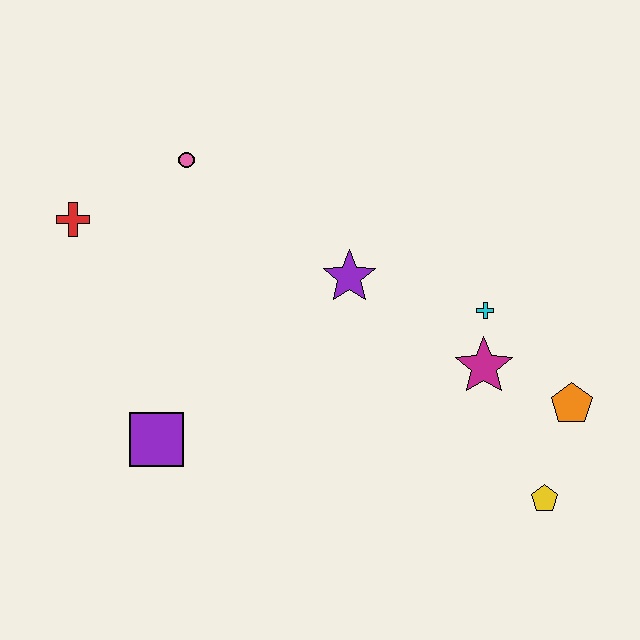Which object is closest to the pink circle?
The red cross is closest to the pink circle.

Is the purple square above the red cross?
No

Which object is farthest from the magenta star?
The red cross is farthest from the magenta star.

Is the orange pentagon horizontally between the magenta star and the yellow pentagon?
No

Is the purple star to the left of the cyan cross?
Yes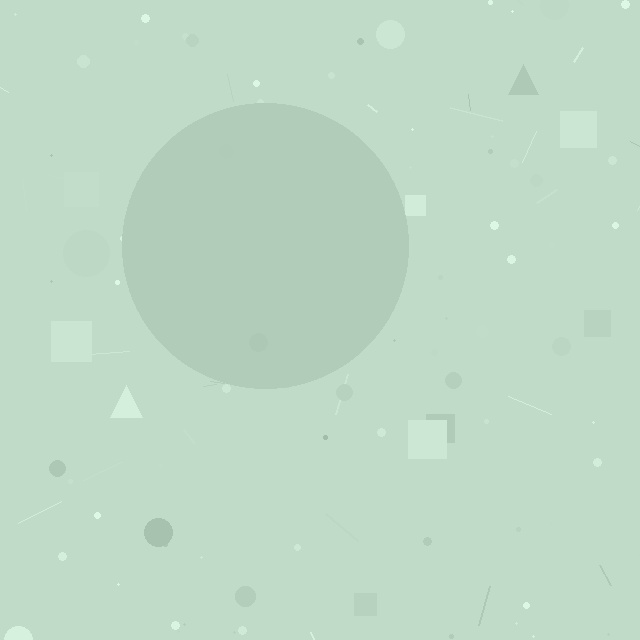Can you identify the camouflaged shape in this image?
The camouflaged shape is a circle.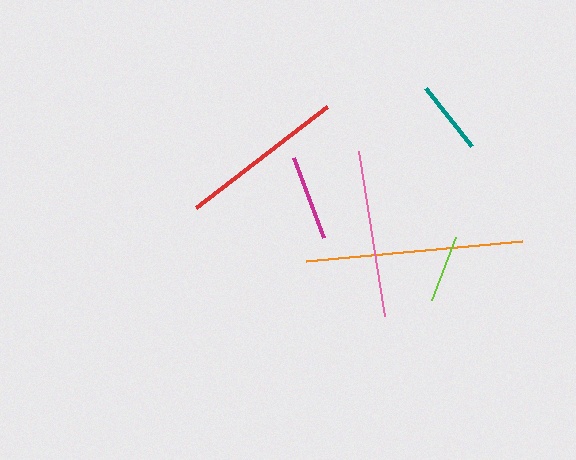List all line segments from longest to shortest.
From longest to shortest: orange, pink, red, magenta, teal, lime.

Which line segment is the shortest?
The lime line is the shortest at approximately 67 pixels.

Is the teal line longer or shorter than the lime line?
The teal line is longer than the lime line.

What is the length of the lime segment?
The lime segment is approximately 67 pixels long.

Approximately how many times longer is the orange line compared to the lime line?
The orange line is approximately 3.2 times the length of the lime line.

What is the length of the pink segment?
The pink segment is approximately 167 pixels long.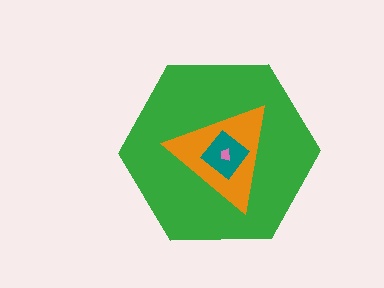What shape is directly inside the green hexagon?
The orange triangle.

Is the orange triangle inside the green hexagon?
Yes.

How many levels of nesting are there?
4.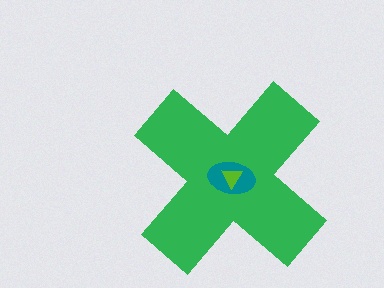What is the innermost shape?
The lime triangle.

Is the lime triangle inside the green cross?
Yes.